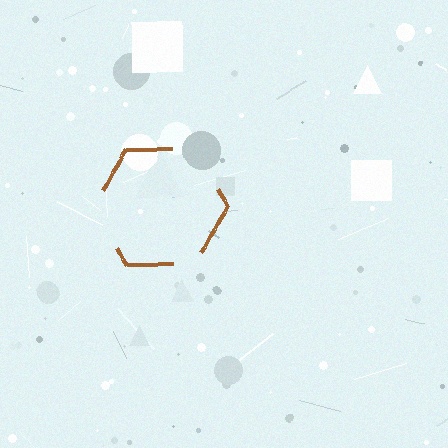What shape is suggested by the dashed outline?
The dashed outline suggests a hexagon.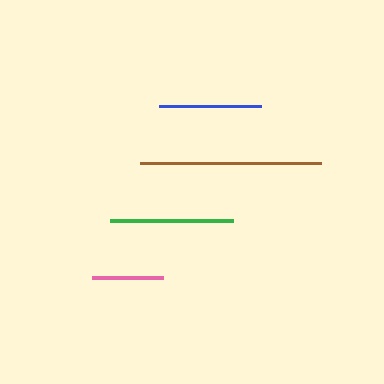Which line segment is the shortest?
The pink line is the shortest at approximately 71 pixels.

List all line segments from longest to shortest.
From longest to shortest: brown, green, blue, pink.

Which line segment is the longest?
The brown line is the longest at approximately 182 pixels.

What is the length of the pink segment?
The pink segment is approximately 71 pixels long.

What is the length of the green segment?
The green segment is approximately 123 pixels long.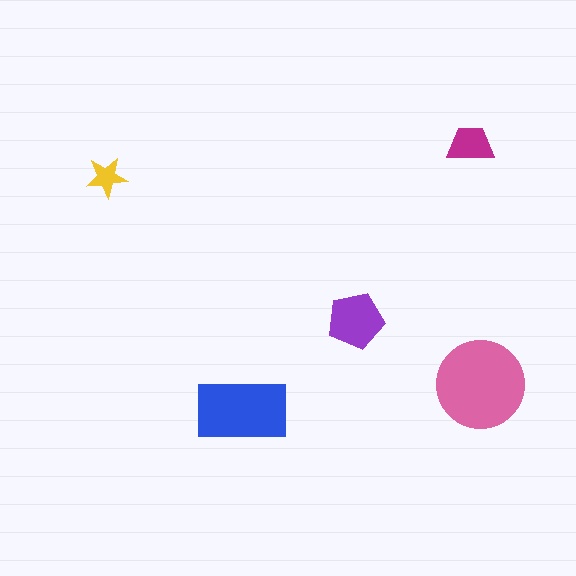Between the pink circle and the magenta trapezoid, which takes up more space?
The pink circle.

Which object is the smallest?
The yellow star.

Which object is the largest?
The pink circle.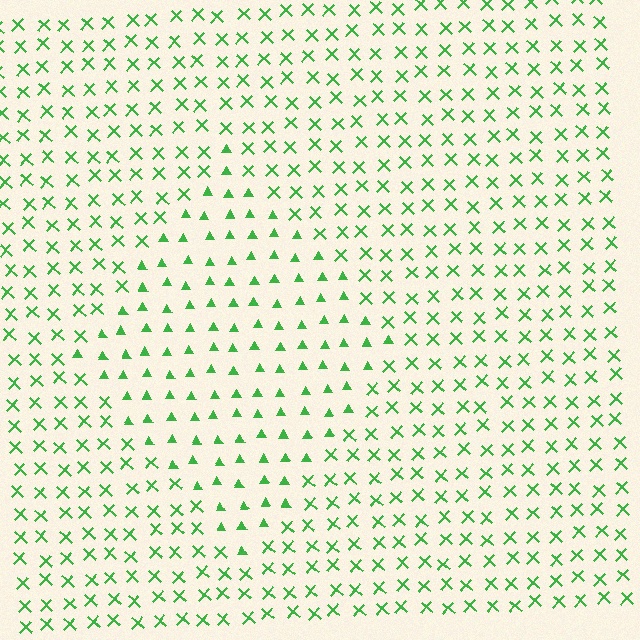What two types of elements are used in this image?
The image uses triangles inside the diamond region and X marks outside it.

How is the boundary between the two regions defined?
The boundary is defined by a change in element shape: triangles inside vs. X marks outside. All elements share the same color and spacing.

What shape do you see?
I see a diamond.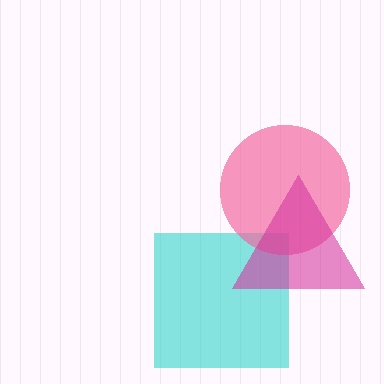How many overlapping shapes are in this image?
There are 3 overlapping shapes in the image.